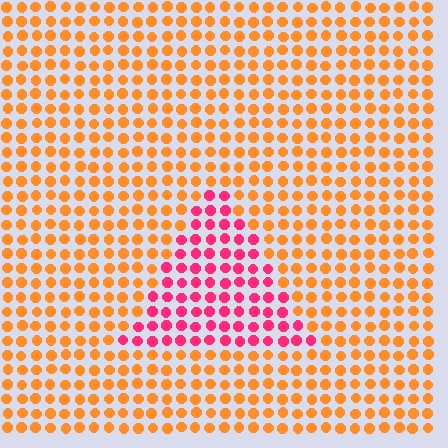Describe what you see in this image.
The image is filled with small orange elements in a uniform arrangement. A triangle-shaped region is visible where the elements are tinted to a slightly different hue, forming a subtle color boundary.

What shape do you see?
I see a triangle.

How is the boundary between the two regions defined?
The boundary is defined purely by a slight shift in hue (about 50 degrees). Spacing, size, and orientation are identical on both sides.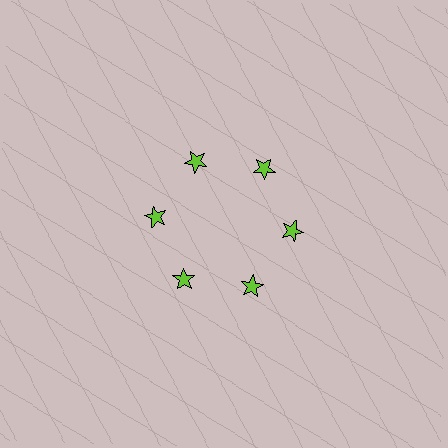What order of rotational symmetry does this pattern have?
This pattern has 6-fold rotational symmetry.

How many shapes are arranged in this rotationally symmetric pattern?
There are 6 shapes, arranged in 6 groups of 1.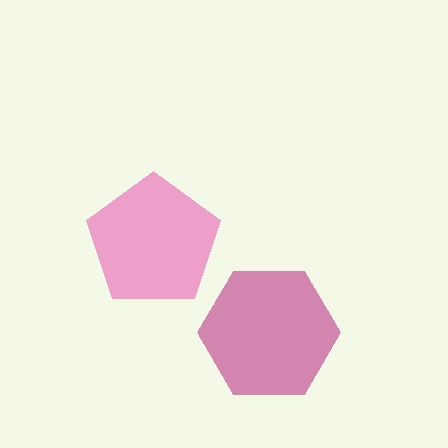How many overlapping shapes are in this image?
There are 2 overlapping shapes in the image.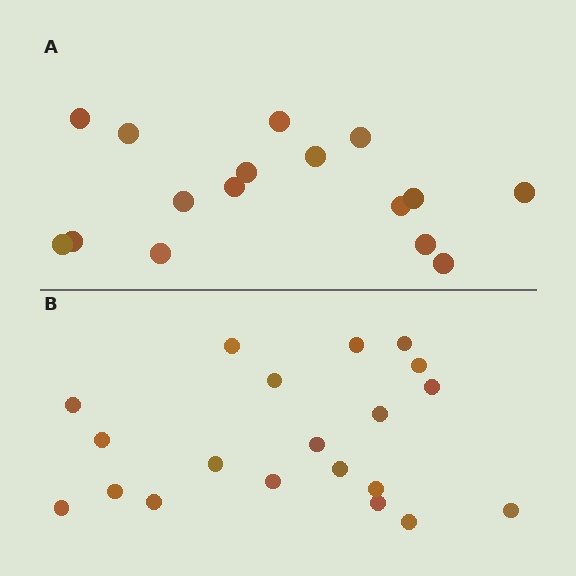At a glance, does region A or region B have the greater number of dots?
Region B (the bottom region) has more dots.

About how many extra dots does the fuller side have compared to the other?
Region B has about 4 more dots than region A.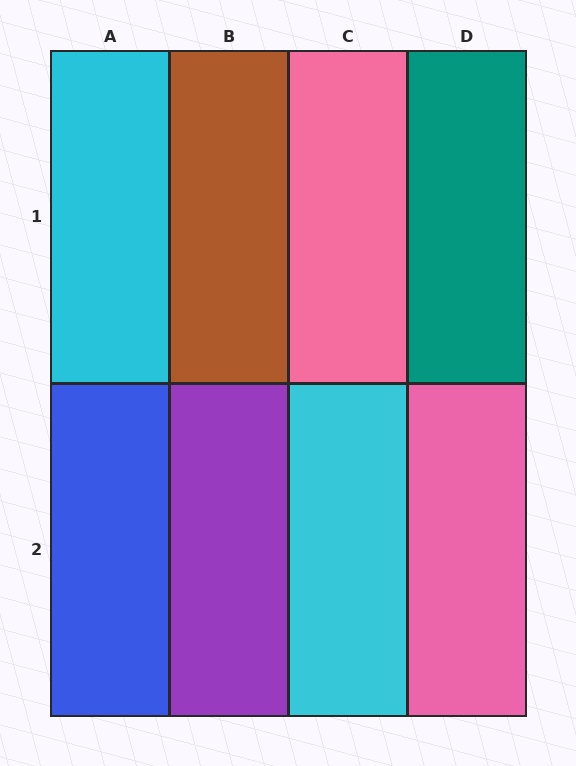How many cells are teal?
1 cell is teal.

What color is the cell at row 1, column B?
Brown.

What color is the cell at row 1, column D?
Teal.